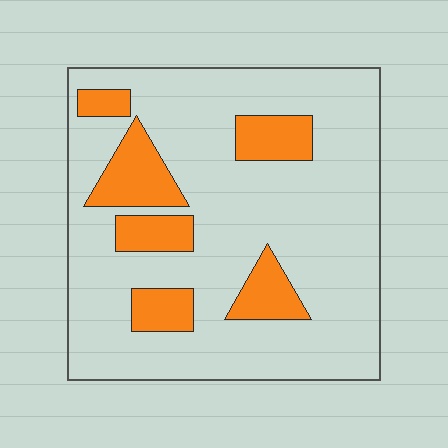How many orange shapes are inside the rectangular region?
6.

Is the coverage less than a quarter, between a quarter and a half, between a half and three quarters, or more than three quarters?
Less than a quarter.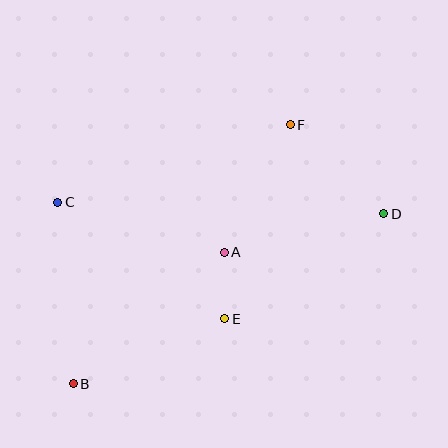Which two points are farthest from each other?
Points B and D are farthest from each other.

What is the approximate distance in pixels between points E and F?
The distance between E and F is approximately 205 pixels.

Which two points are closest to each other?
Points A and E are closest to each other.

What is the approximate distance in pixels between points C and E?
The distance between C and E is approximately 204 pixels.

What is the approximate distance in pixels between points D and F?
The distance between D and F is approximately 129 pixels.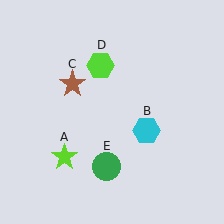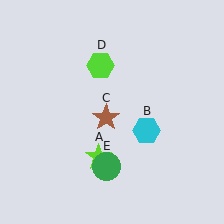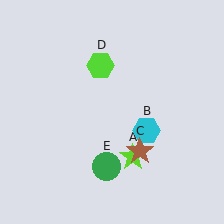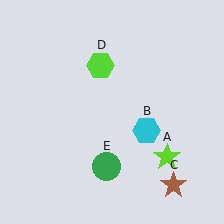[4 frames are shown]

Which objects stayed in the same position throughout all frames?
Cyan hexagon (object B) and lime hexagon (object D) and green circle (object E) remained stationary.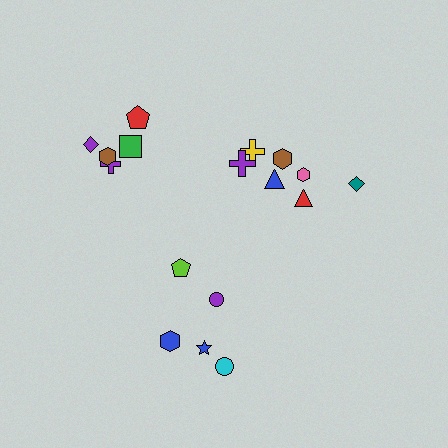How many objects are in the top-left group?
There are 5 objects.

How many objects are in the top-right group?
There are 7 objects.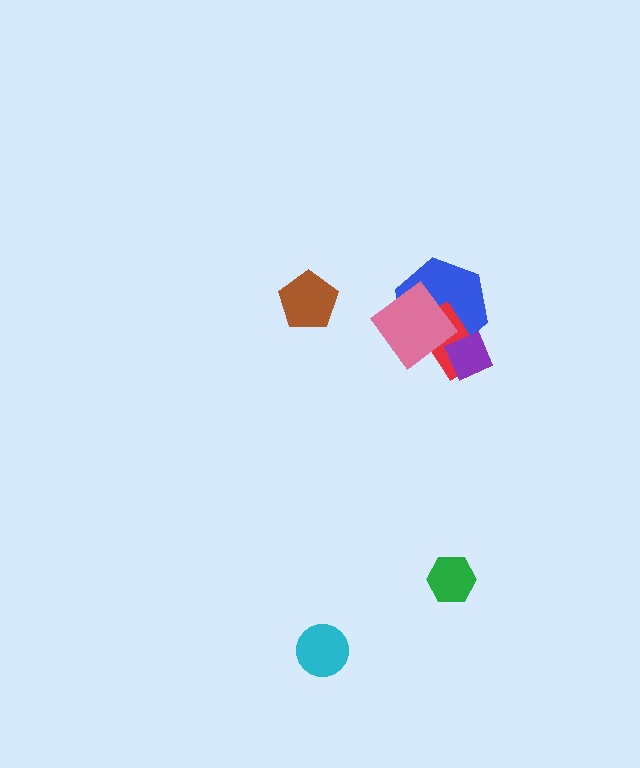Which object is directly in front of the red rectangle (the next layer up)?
The pink diamond is directly in front of the red rectangle.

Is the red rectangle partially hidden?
Yes, it is partially covered by another shape.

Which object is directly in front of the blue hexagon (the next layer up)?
The red rectangle is directly in front of the blue hexagon.